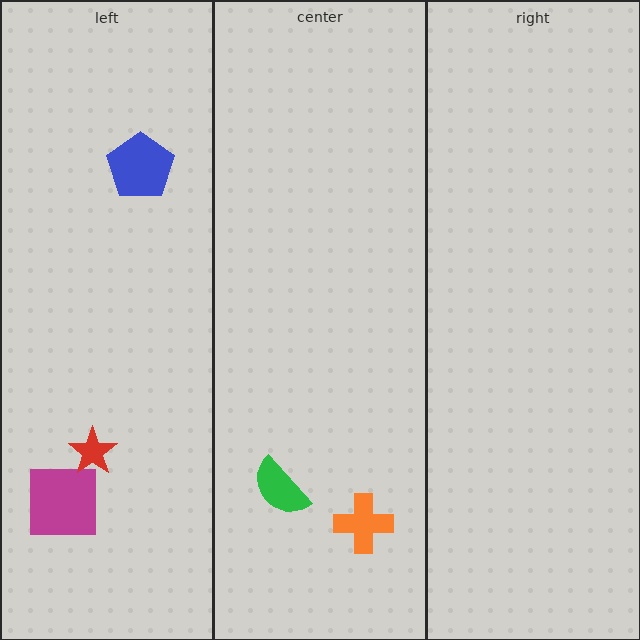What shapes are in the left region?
The blue pentagon, the magenta square, the red star.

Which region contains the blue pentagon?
The left region.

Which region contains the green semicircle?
The center region.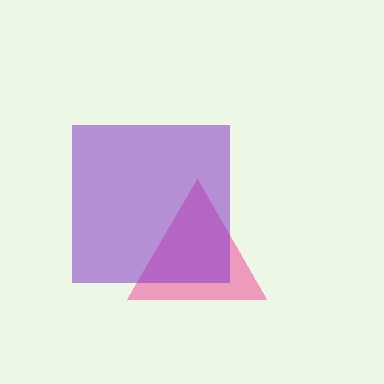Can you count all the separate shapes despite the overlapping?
Yes, there are 2 separate shapes.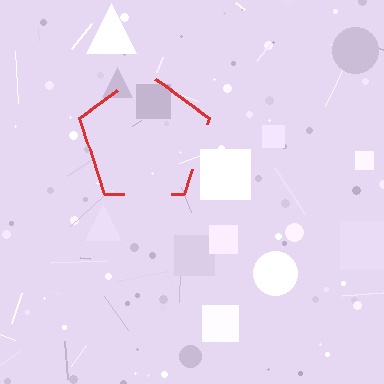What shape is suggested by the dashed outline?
The dashed outline suggests a pentagon.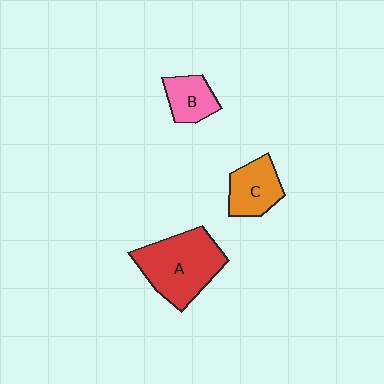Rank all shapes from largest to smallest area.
From largest to smallest: A (red), C (orange), B (pink).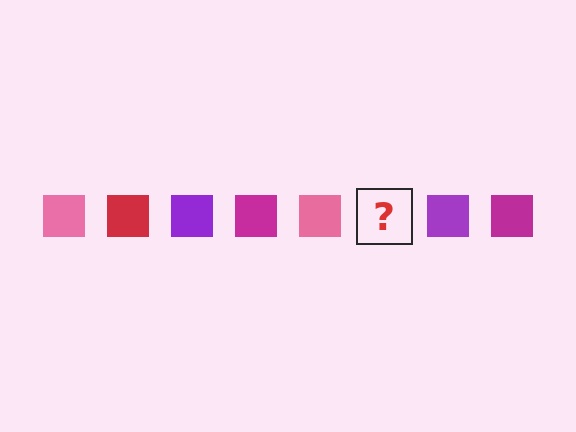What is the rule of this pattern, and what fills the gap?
The rule is that the pattern cycles through pink, red, purple, magenta squares. The gap should be filled with a red square.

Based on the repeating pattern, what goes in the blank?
The blank should be a red square.